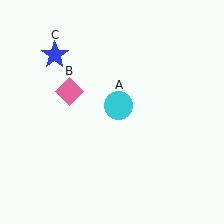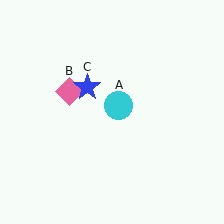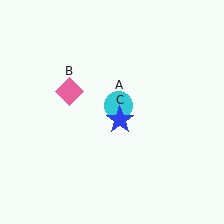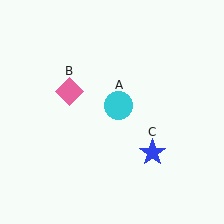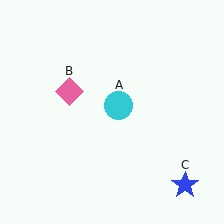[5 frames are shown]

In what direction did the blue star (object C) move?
The blue star (object C) moved down and to the right.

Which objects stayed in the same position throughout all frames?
Cyan circle (object A) and pink diamond (object B) remained stationary.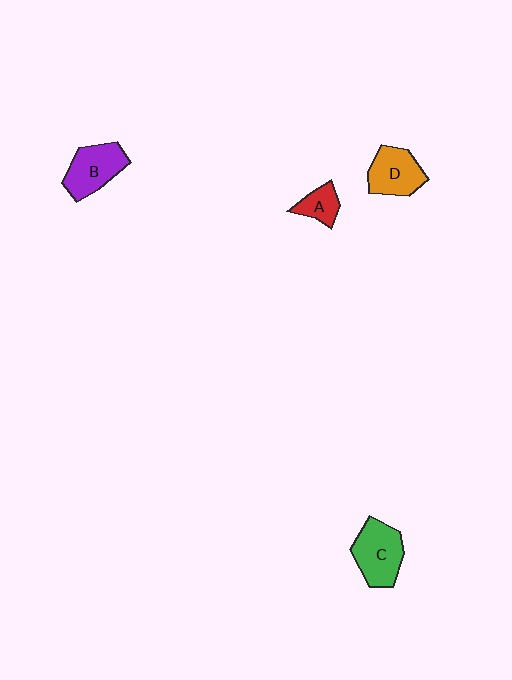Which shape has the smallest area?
Shape A (red).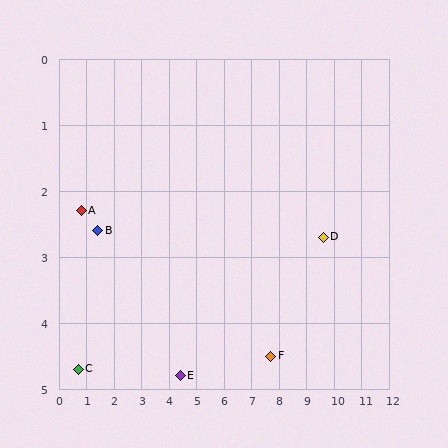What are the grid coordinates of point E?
Point E is at approximately (4.4, 4.8).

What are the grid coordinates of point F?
Point F is at approximately (7.7, 4.5).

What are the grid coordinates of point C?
Point C is at approximately (0.7, 4.7).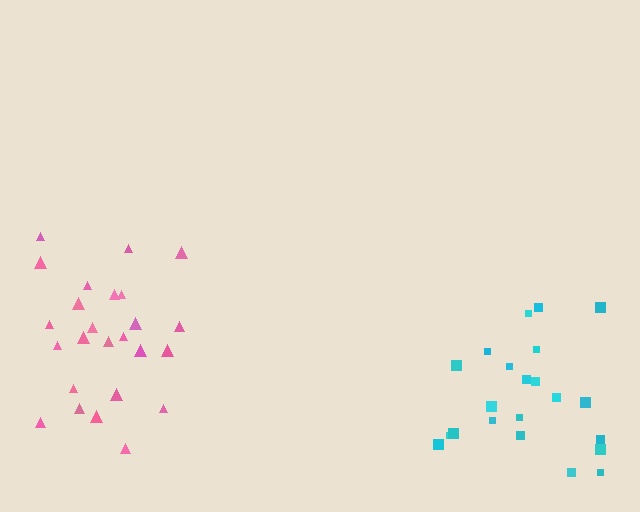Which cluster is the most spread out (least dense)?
Cyan.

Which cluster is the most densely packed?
Pink.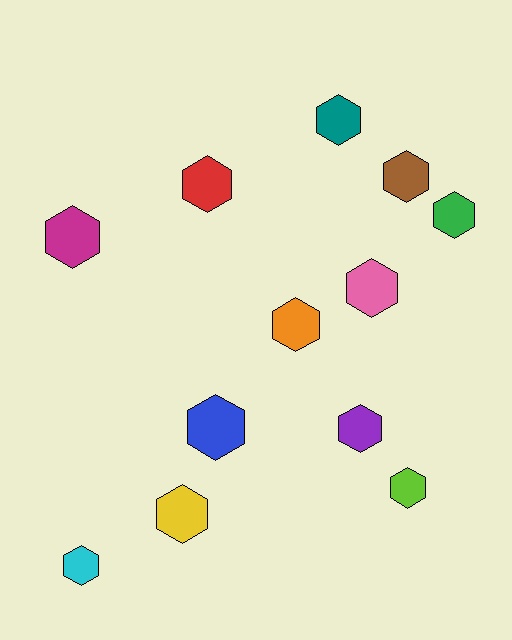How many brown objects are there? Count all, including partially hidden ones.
There is 1 brown object.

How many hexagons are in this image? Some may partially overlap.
There are 12 hexagons.